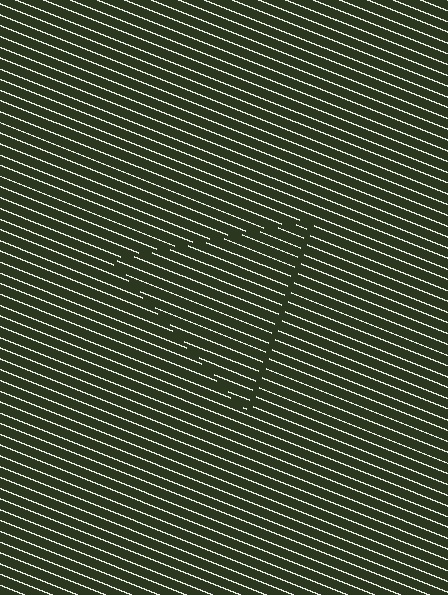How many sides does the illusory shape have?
3 sides — the line-ends trace a triangle.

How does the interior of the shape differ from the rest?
The interior of the shape contains the same grating, shifted by half a period — the contour is defined by the phase discontinuity where line-ends from the inner and outer gratings abut.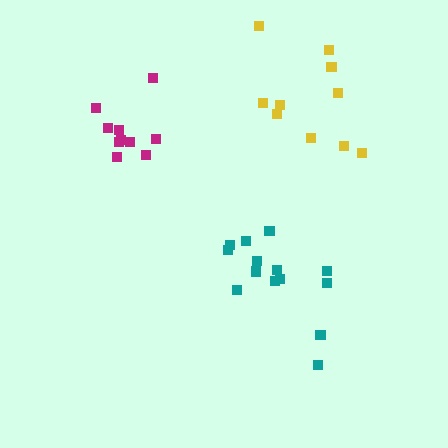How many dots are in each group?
Group 1: 10 dots, Group 2: 14 dots, Group 3: 10 dots (34 total).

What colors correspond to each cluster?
The clusters are colored: magenta, teal, yellow.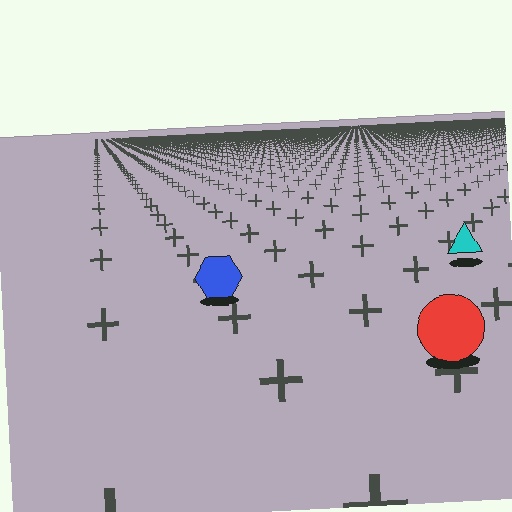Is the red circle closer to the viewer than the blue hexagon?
Yes. The red circle is closer — you can tell from the texture gradient: the ground texture is coarser near it.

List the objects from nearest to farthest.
From nearest to farthest: the red circle, the blue hexagon, the cyan triangle.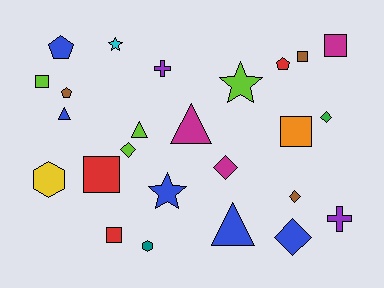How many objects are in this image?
There are 25 objects.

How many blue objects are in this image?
There are 5 blue objects.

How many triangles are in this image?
There are 4 triangles.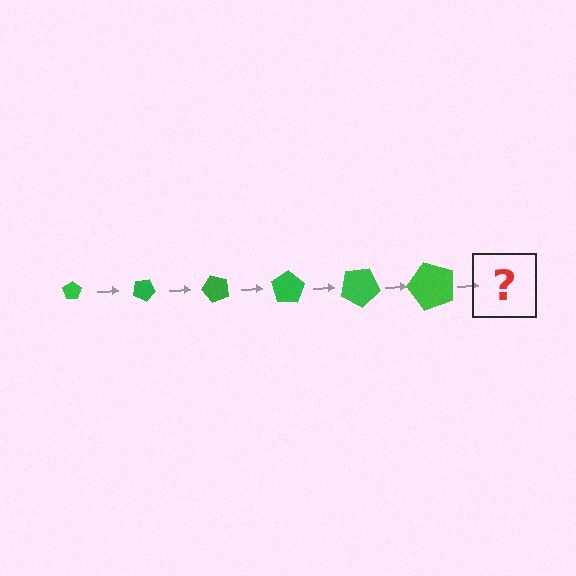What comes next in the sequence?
The next element should be a pentagon, larger than the previous one and rotated 150 degrees from the start.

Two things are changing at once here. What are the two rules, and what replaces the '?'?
The two rules are that the pentagon grows larger each step and it rotates 25 degrees each step. The '?' should be a pentagon, larger than the previous one and rotated 150 degrees from the start.